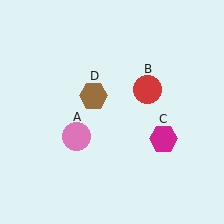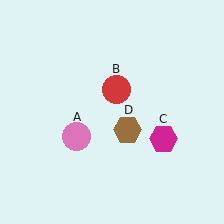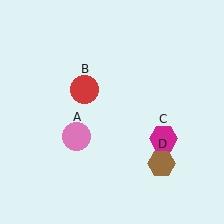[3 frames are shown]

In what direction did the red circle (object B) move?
The red circle (object B) moved left.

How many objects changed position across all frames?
2 objects changed position: red circle (object B), brown hexagon (object D).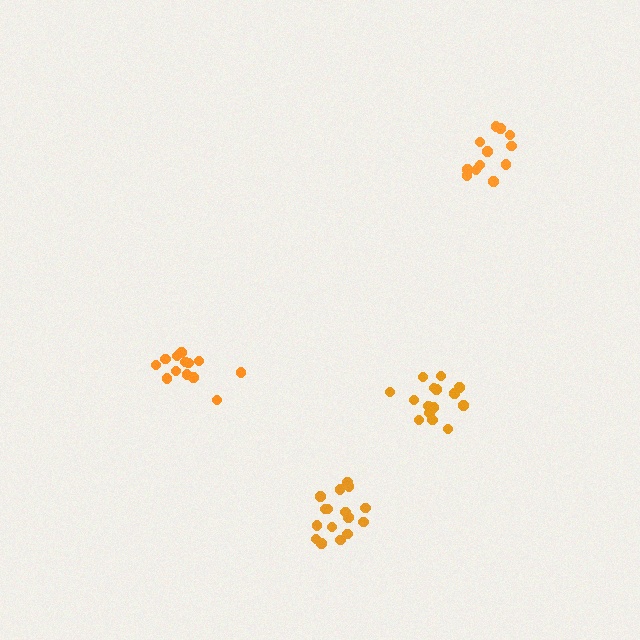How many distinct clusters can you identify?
There are 4 distinct clusters.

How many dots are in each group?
Group 1: 13 dots, Group 2: 12 dots, Group 3: 15 dots, Group 4: 16 dots (56 total).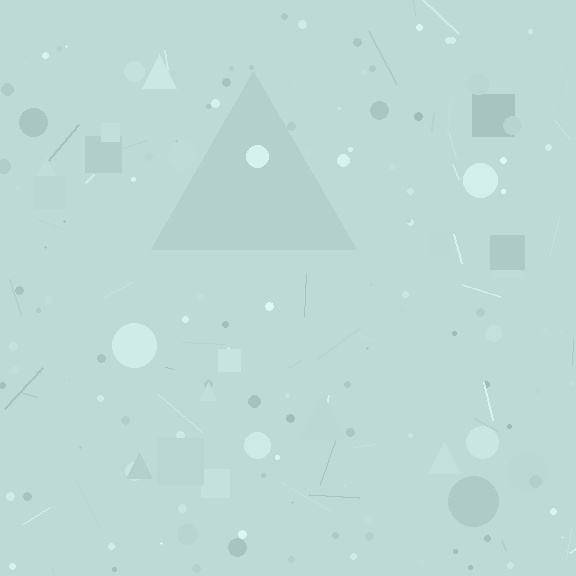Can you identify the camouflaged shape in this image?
The camouflaged shape is a triangle.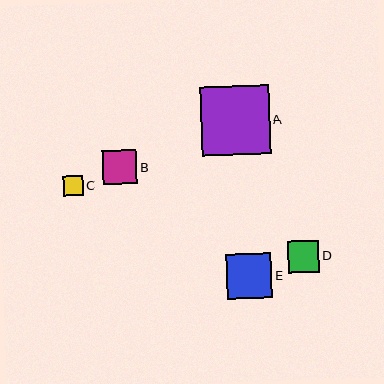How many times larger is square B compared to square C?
Square B is approximately 1.7 times the size of square C.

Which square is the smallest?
Square C is the smallest with a size of approximately 20 pixels.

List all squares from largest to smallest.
From largest to smallest: A, E, B, D, C.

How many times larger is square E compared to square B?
Square E is approximately 1.3 times the size of square B.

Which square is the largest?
Square A is the largest with a size of approximately 69 pixels.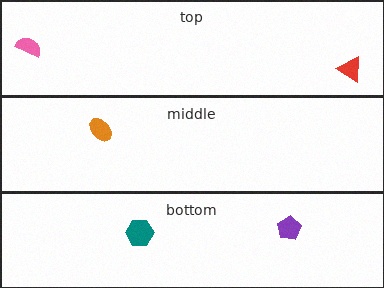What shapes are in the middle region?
The orange ellipse.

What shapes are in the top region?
The red triangle, the pink semicircle.